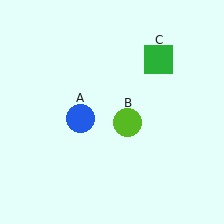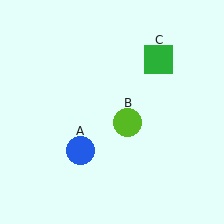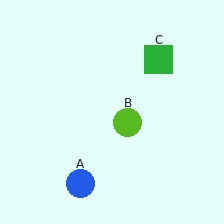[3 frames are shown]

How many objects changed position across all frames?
1 object changed position: blue circle (object A).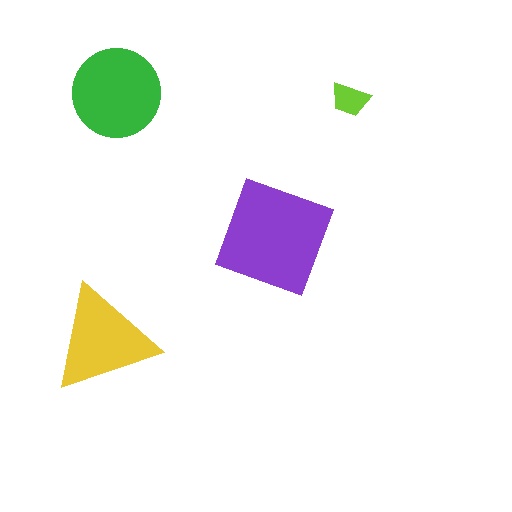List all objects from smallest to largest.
The lime trapezoid, the yellow triangle, the green circle, the purple diamond.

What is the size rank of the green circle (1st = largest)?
2nd.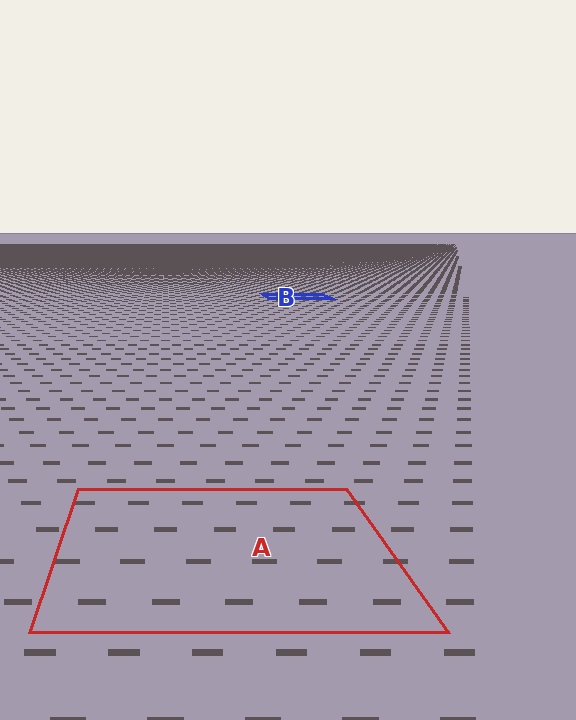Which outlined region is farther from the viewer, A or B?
Region B is farther from the viewer — the texture elements inside it appear smaller and more densely packed.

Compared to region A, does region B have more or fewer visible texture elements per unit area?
Region B has more texture elements per unit area — they are packed more densely because it is farther away.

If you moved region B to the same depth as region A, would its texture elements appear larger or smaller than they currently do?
They would appear larger. At a closer depth, the same texture elements are projected at a bigger on-screen size.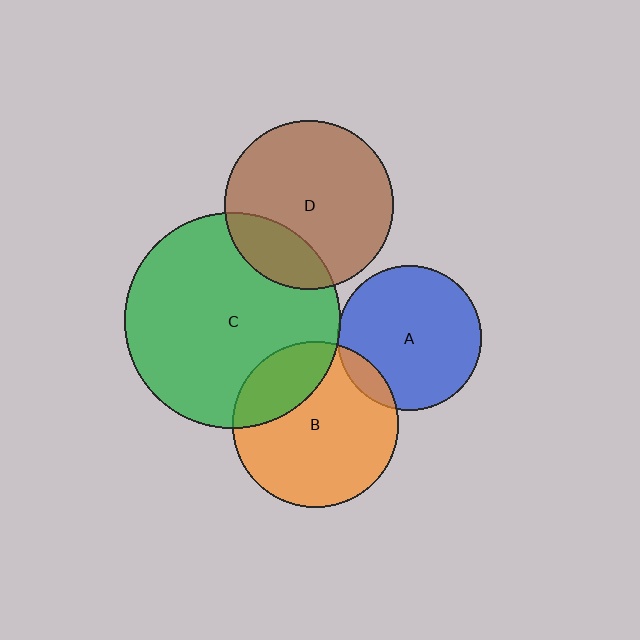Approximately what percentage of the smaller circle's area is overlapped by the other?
Approximately 20%.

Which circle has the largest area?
Circle C (green).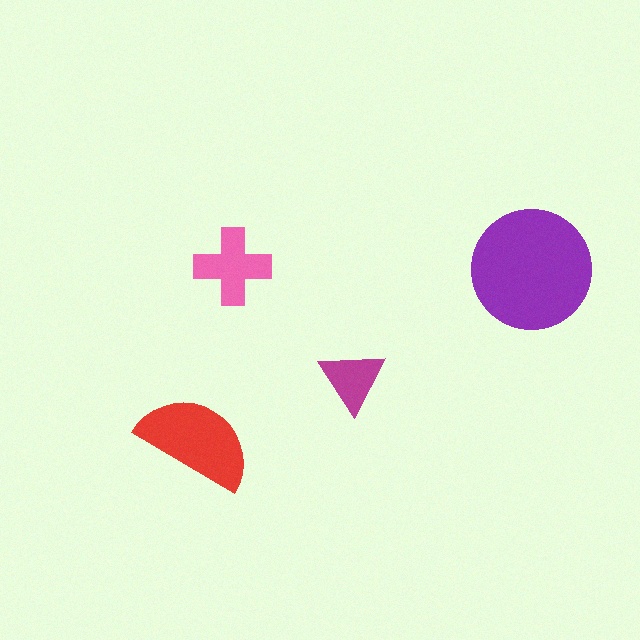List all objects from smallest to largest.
The magenta triangle, the pink cross, the red semicircle, the purple circle.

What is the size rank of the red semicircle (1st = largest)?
2nd.